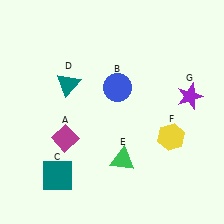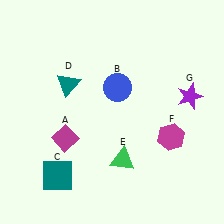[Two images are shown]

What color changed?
The hexagon (F) changed from yellow in Image 1 to magenta in Image 2.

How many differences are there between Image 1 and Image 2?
There is 1 difference between the two images.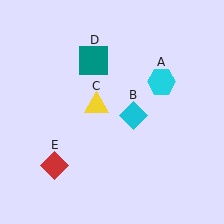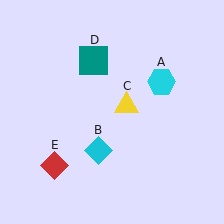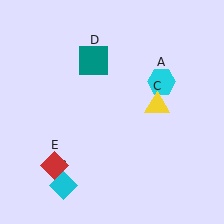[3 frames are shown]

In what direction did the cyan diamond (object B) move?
The cyan diamond (object B) moved down and to the left.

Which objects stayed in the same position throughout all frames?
Cyan hexagon (object A) and teal square (object D) and red diamond (object E) remained stationary.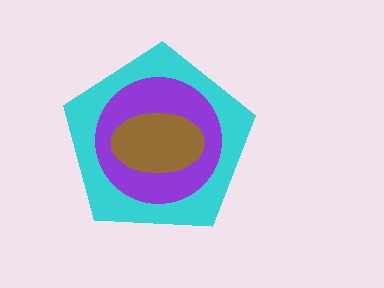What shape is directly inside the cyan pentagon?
The purple circle.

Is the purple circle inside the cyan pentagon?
Yes.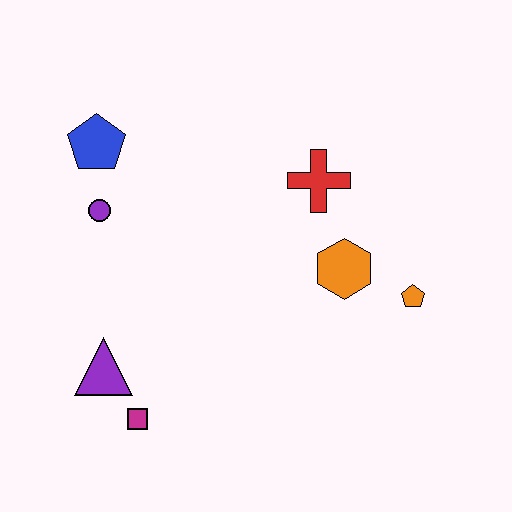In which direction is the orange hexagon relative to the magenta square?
The orange hexagon is to the right of the magenta square.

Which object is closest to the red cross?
The orange hexagon is closest to the red cross.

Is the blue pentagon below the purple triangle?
No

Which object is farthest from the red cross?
The magenta square is farthest from the red cross.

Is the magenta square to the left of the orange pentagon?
Yes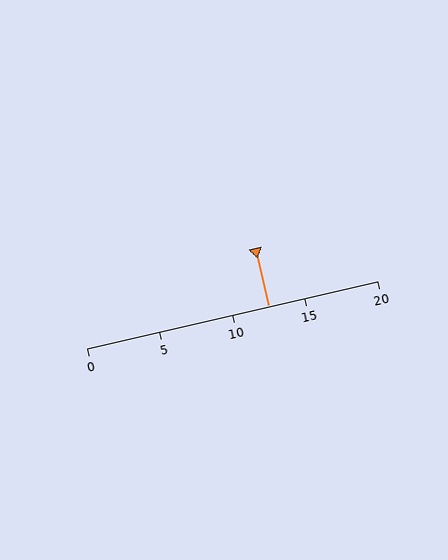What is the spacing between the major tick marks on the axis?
The major ticks are spaced 5 apart.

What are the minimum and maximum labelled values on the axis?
The axis runs from 0 to 20.